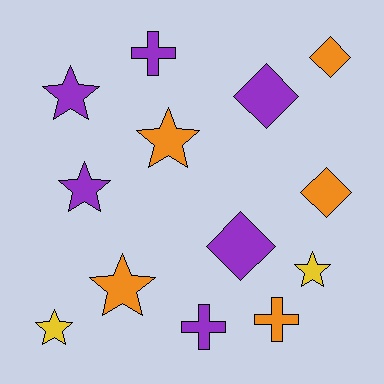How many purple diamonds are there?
There are 2 purple diamonds.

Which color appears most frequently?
Purple, with 6 objects.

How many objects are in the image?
There are 13 objects.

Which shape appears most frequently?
Star, with 6 objects.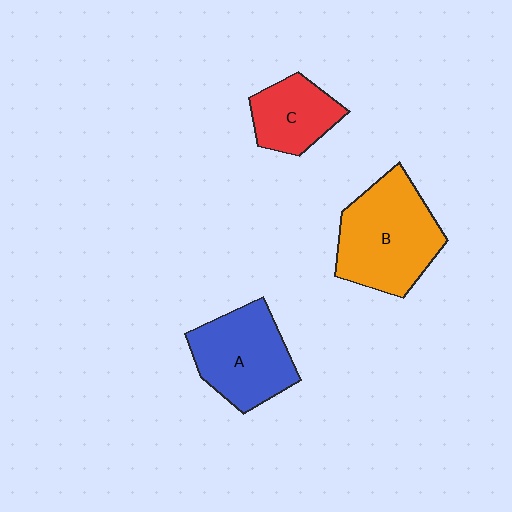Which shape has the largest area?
Shape B (orange).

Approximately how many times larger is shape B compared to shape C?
Approximately 1.8 times.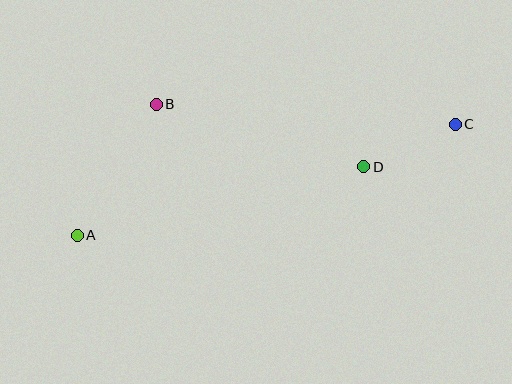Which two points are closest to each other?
Points C and D are closest to each other.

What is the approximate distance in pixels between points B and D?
The distance between B and D is approximately 217 pixels.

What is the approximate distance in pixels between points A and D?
The distance between A and D is approximately 295 pixels.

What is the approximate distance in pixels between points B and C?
The distance between B and C is approximately 300 pixels.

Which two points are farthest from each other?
Points A and C are farthest from each other.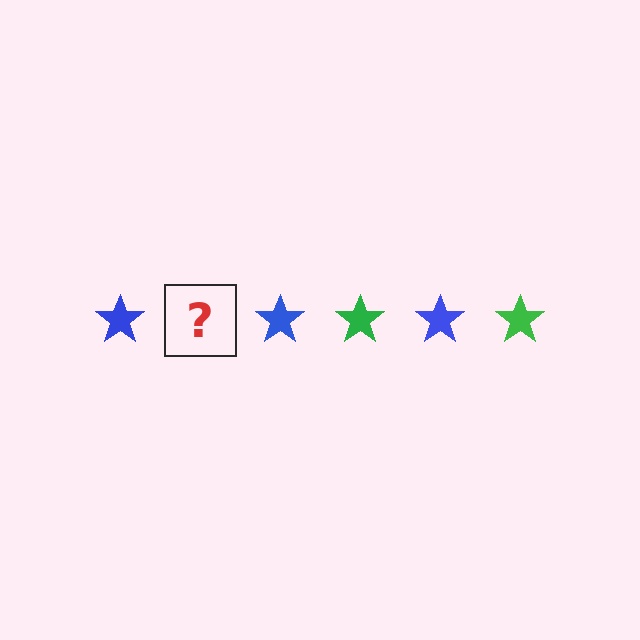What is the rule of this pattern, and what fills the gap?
The rule is that the pattern cycles through blue, green stars. The gap should be filled with a green star.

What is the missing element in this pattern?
The missing element is a green star.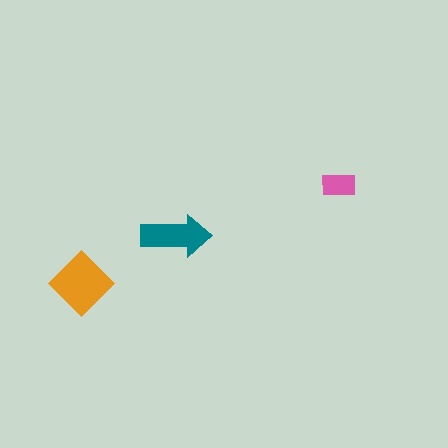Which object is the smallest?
The pink rectangle.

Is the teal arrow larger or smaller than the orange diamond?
Smaller.